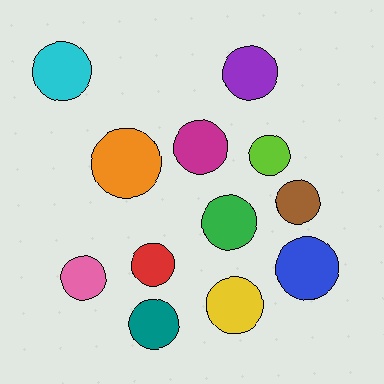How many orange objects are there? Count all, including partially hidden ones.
There is 1 orange object.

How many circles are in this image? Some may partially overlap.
There are 12 circles.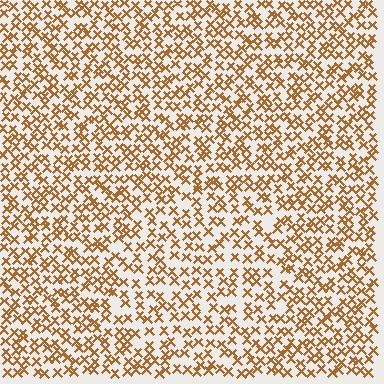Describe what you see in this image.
The image contains small brown elements arranged at two different densities. A circle-shaped region is visible where the elements are less densely packed than the surrounding area.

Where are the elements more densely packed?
The elements are more densely packed outside the circle boundary.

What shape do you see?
I see a circle.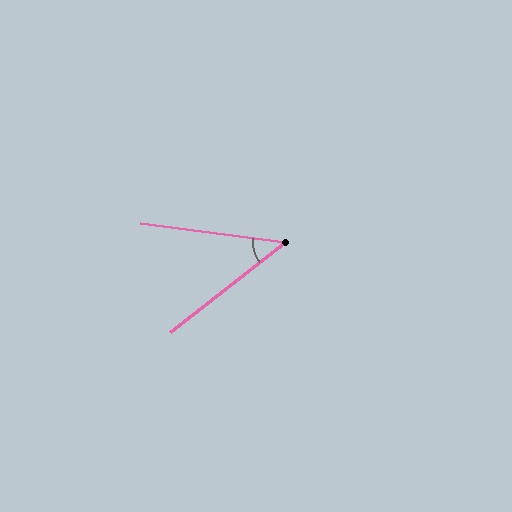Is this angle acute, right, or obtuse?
It is acute.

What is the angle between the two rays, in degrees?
Approximately 45 degrees.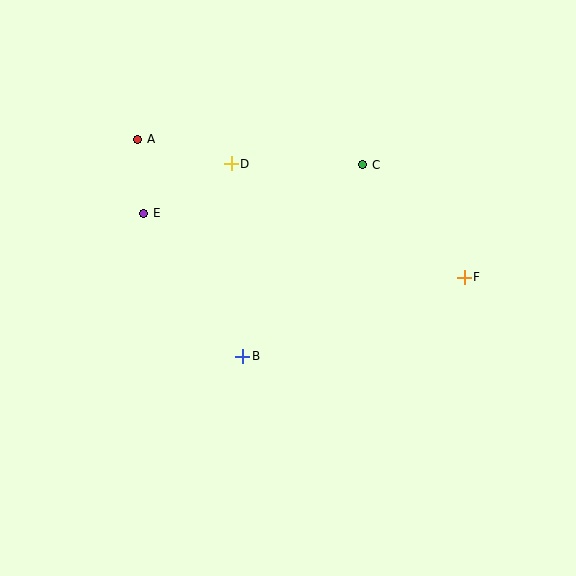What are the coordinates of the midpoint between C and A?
The midpoint between C and A is at (250, 152).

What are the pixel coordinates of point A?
Point A is at (138, 139).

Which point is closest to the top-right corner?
Point C is closest to the top-right corner.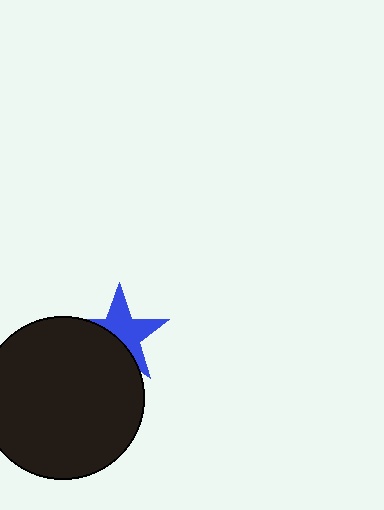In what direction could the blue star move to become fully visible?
The blue star could move toward the upper-right. That would shift it out from behind the black circle entirely.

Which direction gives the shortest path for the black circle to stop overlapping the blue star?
Moving toward the lower-left gives the shortest separation.